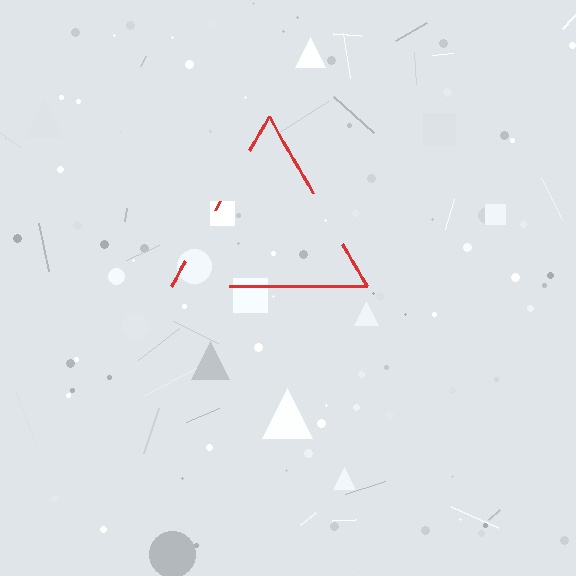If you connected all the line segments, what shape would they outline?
They would outline a triangle.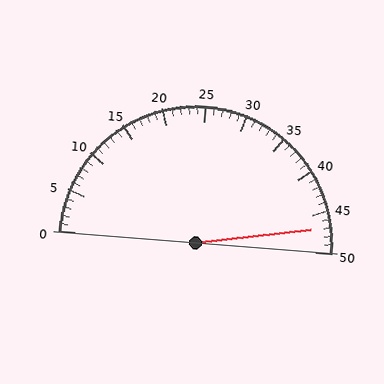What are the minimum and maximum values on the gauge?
The gauge ranges from 0 to 50.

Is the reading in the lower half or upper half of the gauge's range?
The reading is in the upper half of the range (0 to 50).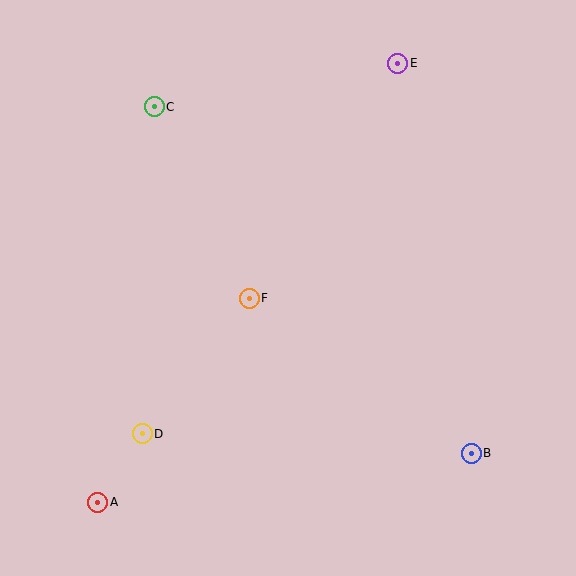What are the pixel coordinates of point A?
Point A is at (98, 502).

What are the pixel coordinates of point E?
Point E is at (398, 63).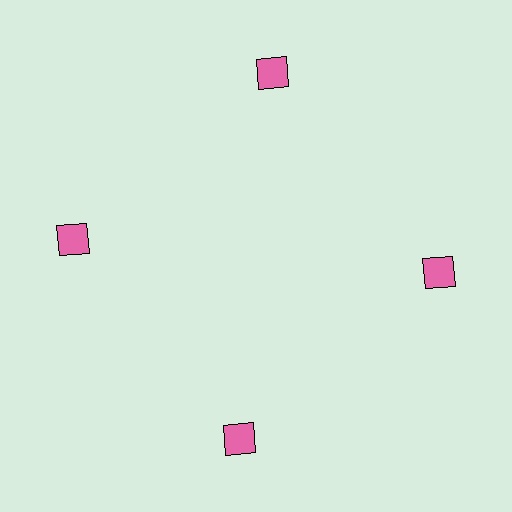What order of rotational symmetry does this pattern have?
This pattern has 4-fold rotational symmetry.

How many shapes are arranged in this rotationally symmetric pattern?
There are 4 shapes, arranged in 4 groups of 1.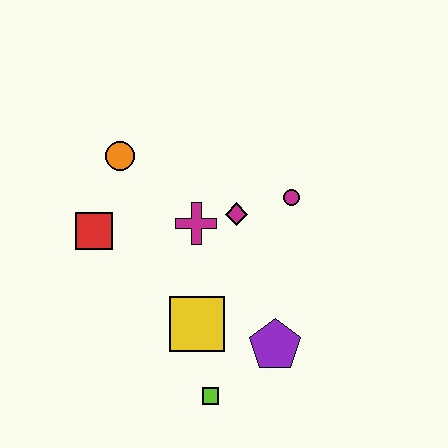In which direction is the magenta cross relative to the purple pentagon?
The magenta cross is above the purple pentagon.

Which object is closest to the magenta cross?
The magenta diamond is closest to the magenta cross.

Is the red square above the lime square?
Yes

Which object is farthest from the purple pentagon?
The orange circle is farthest from the purple pentagon.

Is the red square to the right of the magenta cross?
No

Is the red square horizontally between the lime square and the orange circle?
No